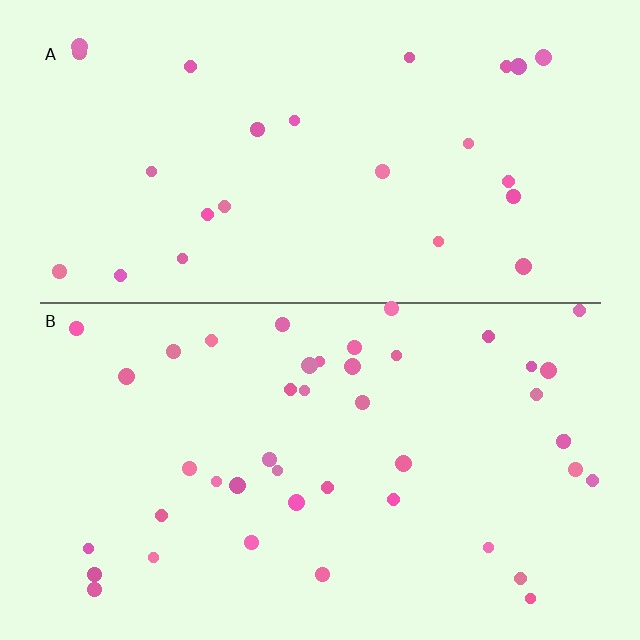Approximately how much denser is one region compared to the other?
Approximately 1.8× — region B over region A.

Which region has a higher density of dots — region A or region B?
B (the bottom).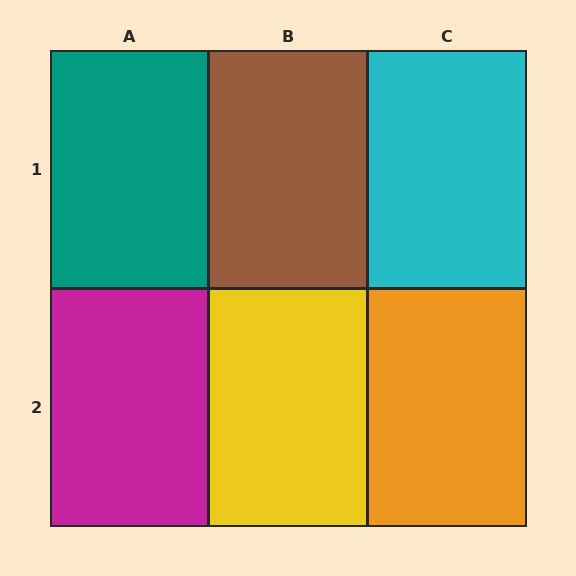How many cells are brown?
1 cell is brown.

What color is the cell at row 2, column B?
Yellow.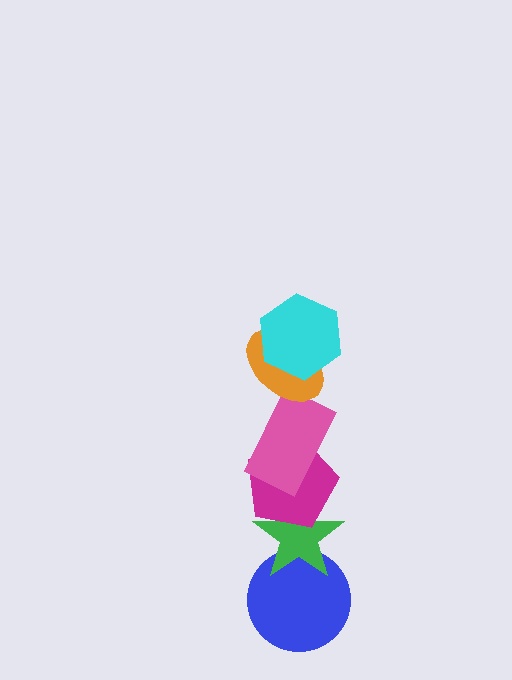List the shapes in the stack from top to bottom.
From top to bottom: the cyan hexagon, the orange ellipse, the pink rectangle, the magenta pentagon, the green star, the blue circle.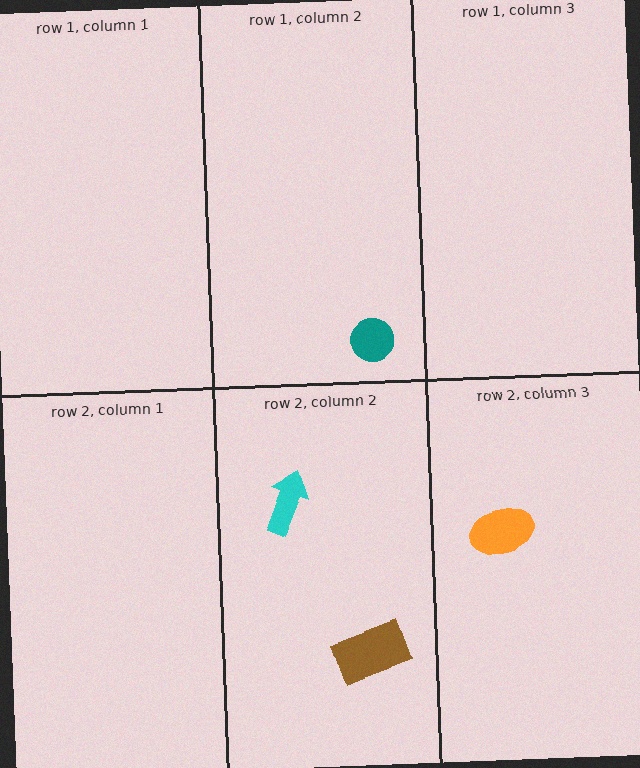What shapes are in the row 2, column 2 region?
The cyan arrow, the brown rectangle.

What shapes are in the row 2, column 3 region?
The orange ellipse.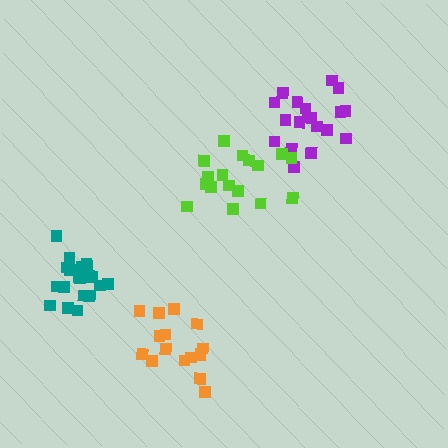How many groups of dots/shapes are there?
There are 4 groups.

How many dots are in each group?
Group 1: 15 dots, Group 2: 19 dots, Group 3: 18 dots, Group 4: 20 dots (72 total).